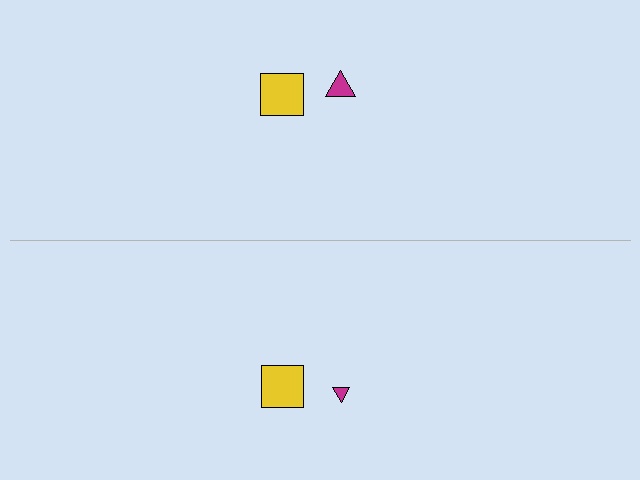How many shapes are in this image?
There are 4 shapes in this image.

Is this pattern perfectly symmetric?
No, the pattern is not perfectly symmetric. The magenta triangle on the bottom side has a different size than its mirror counterpart.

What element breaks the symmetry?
The magenta triangle on the bottom side has a different size than its mirror counterpart.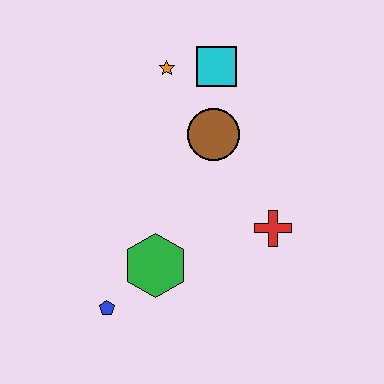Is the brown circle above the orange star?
No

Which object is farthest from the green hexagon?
The cyan square is farthest from the green hexagon.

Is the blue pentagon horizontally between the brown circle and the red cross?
No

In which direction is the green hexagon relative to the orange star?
The green hexagon is below the orange star.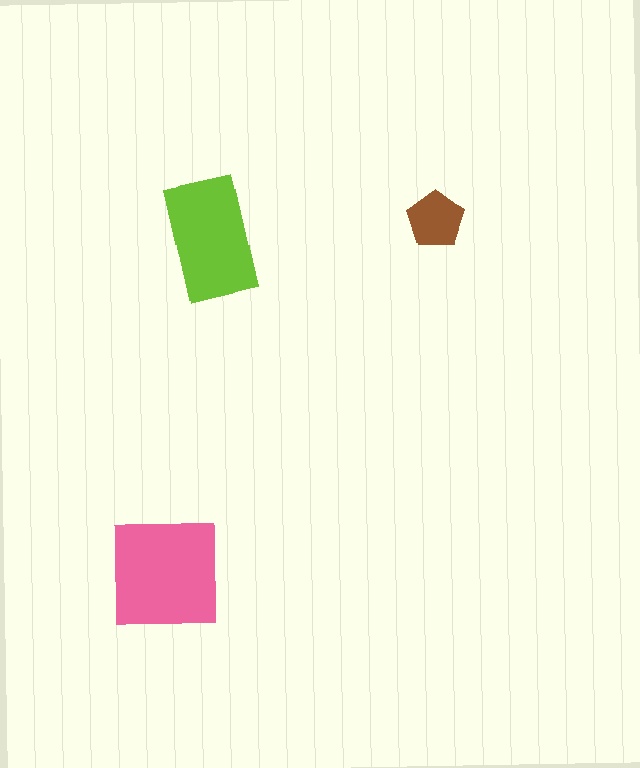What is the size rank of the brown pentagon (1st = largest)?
3rd.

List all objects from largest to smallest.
The pink square, the lime rectangle, the brown pentagon.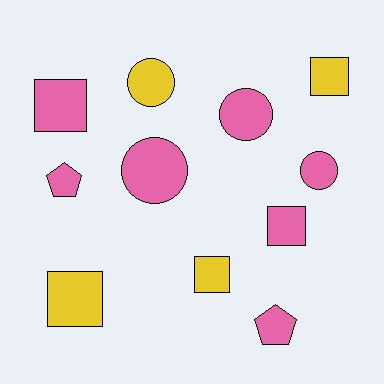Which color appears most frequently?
Pink, with 7 objects.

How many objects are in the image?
There are 11 objects.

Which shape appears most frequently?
Square, with 5 objects.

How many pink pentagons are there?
There are 2 pink pentagons.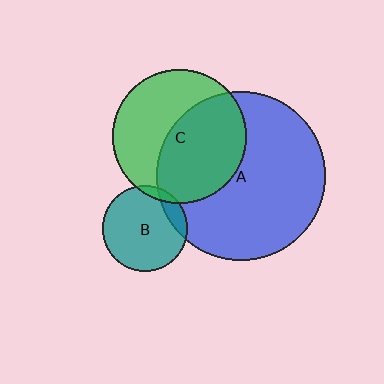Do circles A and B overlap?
Yes.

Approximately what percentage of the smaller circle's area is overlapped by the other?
Approximately 15%.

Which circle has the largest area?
Circle A (blue).